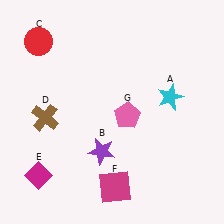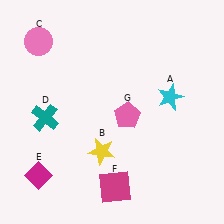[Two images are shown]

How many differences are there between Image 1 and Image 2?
There are 3 differences between the two images.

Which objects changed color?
B changed from purple to yellow. C changed from red to pink. D changed from brown to teal.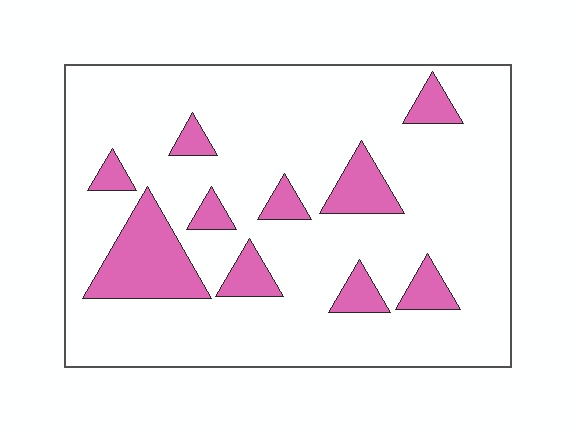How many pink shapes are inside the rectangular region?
10.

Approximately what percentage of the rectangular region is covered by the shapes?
Approximately 15%.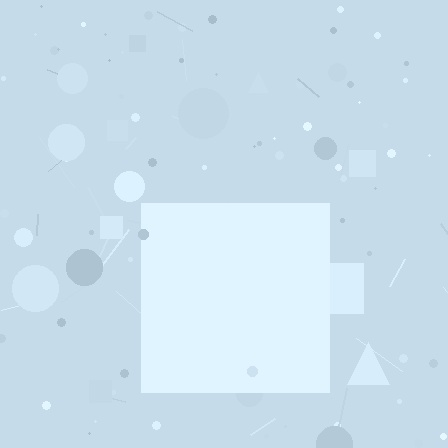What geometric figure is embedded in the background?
A square is embedded in the background.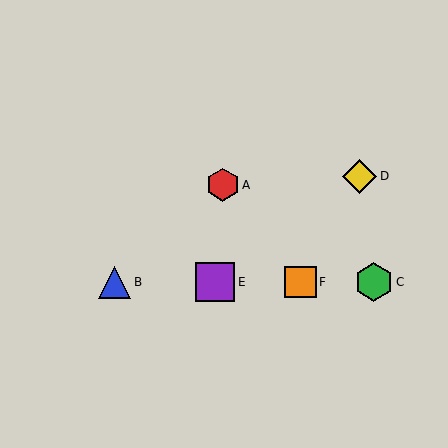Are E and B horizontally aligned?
Yes, both are at y≈282.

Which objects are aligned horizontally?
Objects B, C, E, F are aligned horizontally.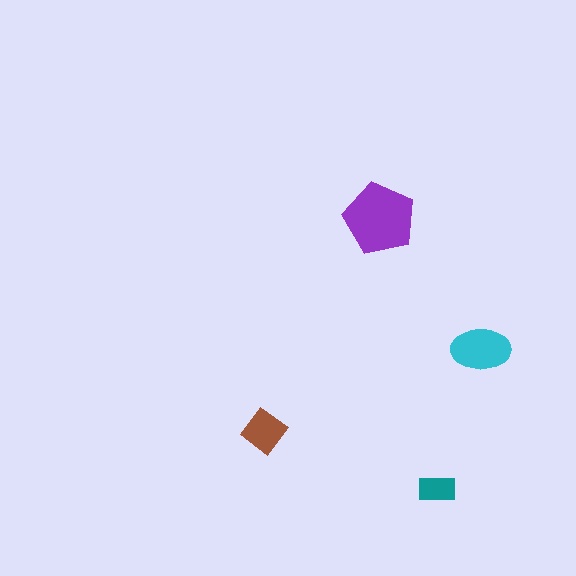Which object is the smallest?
The teal rectangle.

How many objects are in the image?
There are 4 objects in the image.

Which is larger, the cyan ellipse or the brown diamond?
The cyan ellipse.